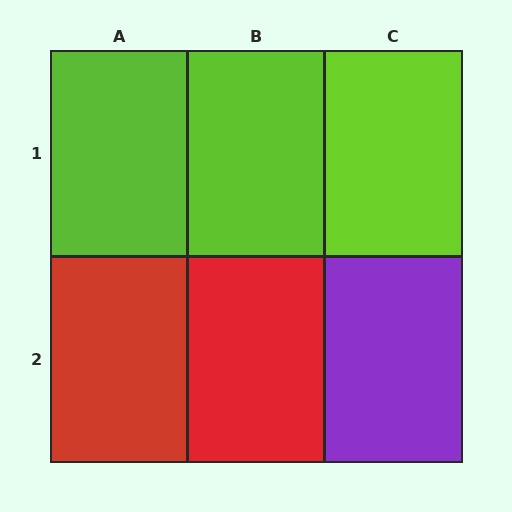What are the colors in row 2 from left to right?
Red, red, purple.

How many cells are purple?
1 cell is purple.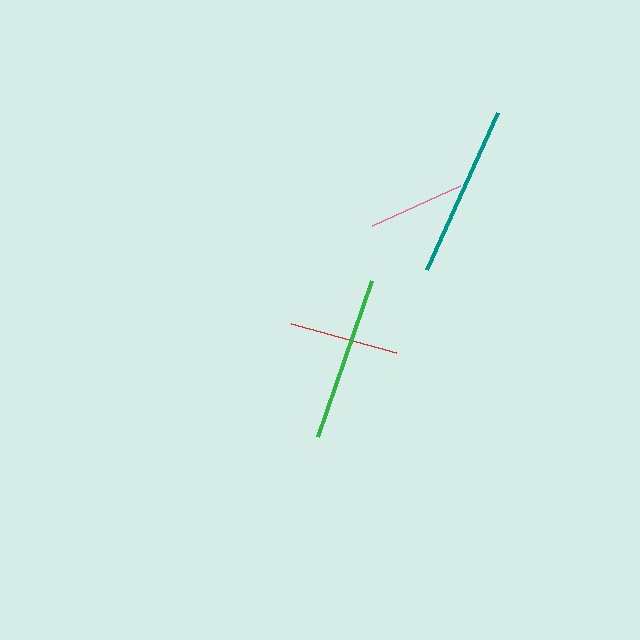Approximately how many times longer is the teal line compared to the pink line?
The teal line is approximately 1.8 times the length of the pink line.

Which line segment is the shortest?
The pink line is the shortest at approximately 96 pixels.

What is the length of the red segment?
The red segment is approximately 109 pixels long.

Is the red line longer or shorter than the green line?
The green line is longer than the red line.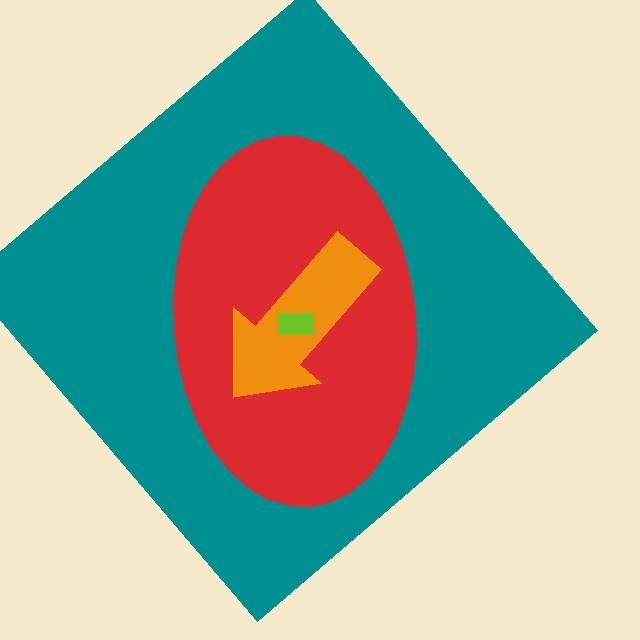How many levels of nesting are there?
4.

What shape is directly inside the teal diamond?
The red ellipse.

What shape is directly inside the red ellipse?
The orange arrow.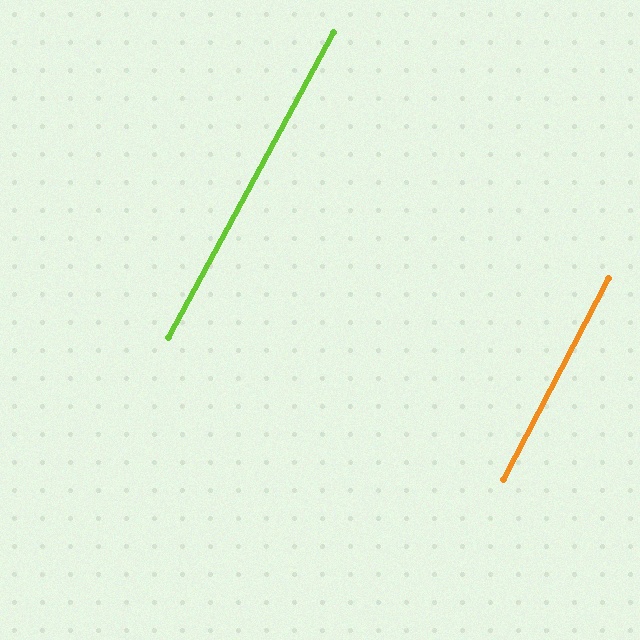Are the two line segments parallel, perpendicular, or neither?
Parallel — their directions differ by only 0.8°.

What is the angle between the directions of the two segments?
Approximately 1 degree.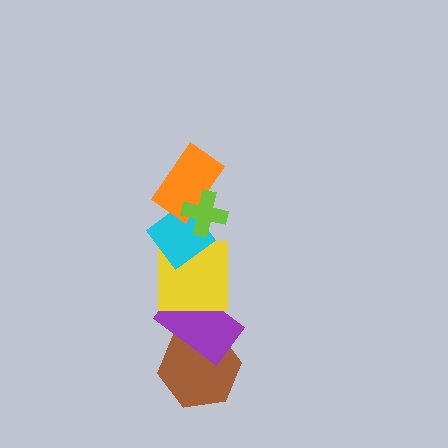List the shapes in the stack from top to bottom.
From top to bottom: the lime cross, the orange rectangle, the cyan diamond, the yellow square, the purple rectangle, the brown hexagon.